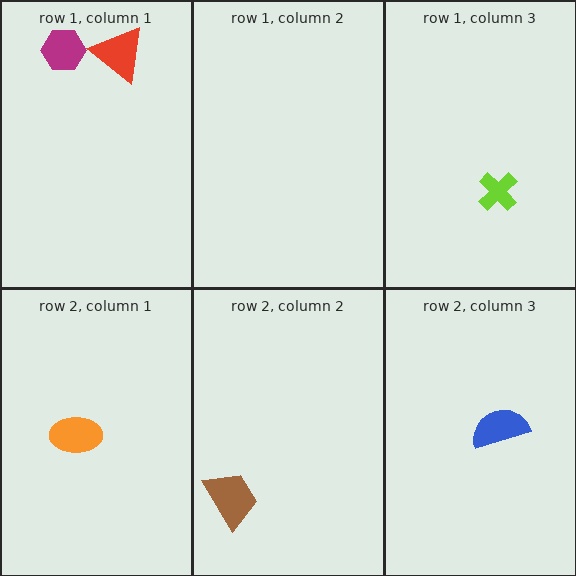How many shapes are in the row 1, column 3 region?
1.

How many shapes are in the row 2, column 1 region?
1.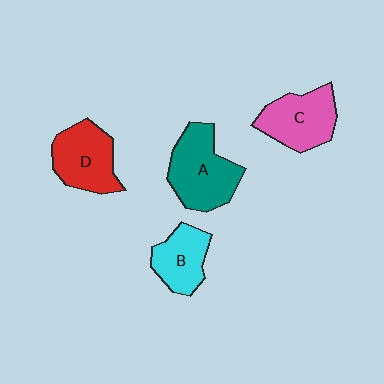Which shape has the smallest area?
Shape B (cyan).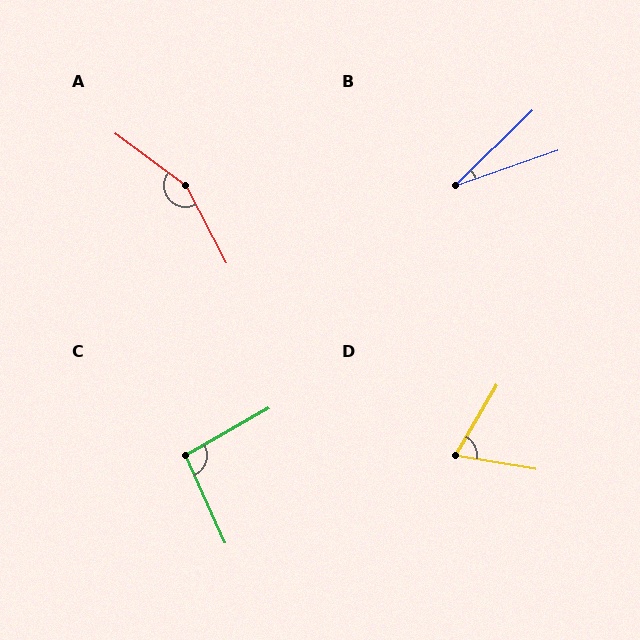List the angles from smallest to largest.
B (25°), D (69°), C (96°), A (154°).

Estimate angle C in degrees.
Approximately 96 degrees.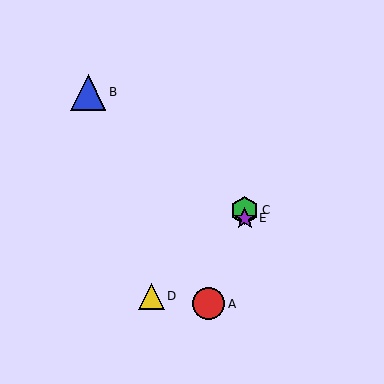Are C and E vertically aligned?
Yes, both are at x≈245.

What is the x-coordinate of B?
Object B is at x≈88.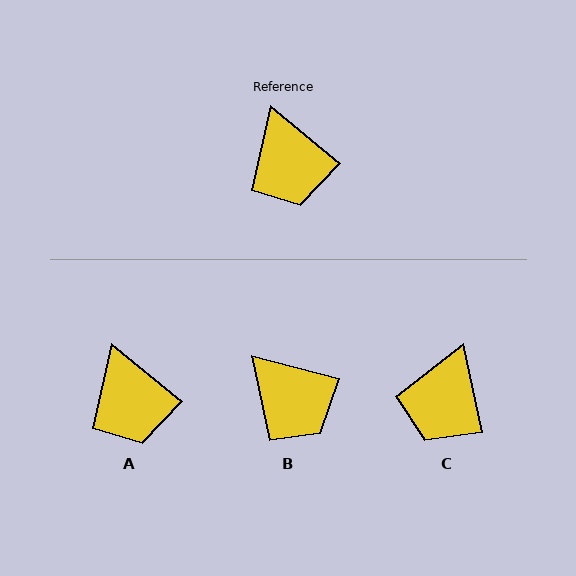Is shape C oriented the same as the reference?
No, it is off by about 39 degrees.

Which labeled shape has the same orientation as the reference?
A.